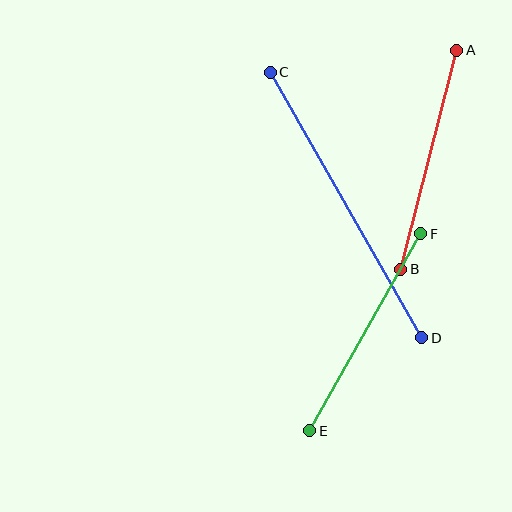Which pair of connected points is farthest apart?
Points C and D are farthest apart.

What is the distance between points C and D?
The distance is approximately 306 pixels.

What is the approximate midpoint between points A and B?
The midpoint is at approximately (429, 160) pixels.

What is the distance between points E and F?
The distance is approximately 226 pixels.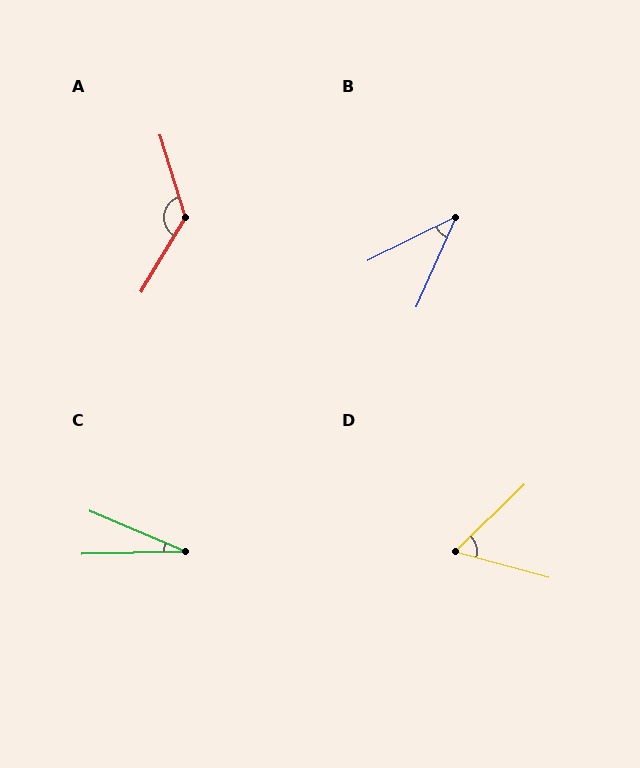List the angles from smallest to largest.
C (24°), B (39°), D (59°), A (132°).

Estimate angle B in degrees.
Approximately 39 degrees.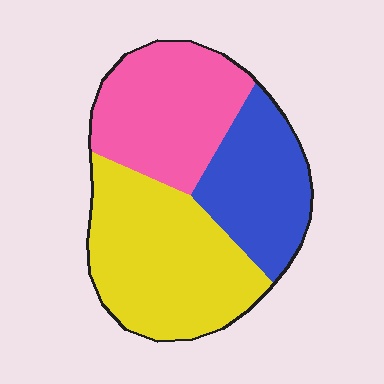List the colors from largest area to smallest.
From largest to smallest: yellow, pink, blue.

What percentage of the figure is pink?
Pink covers roughly 30% of the figure.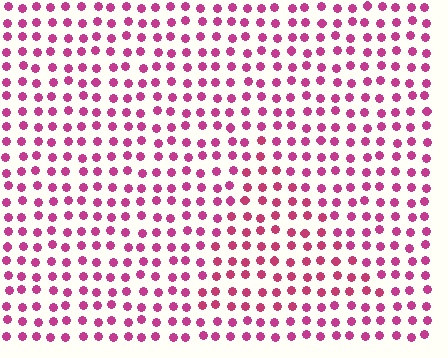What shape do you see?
I see a triangle.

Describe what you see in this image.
The image is filled with small magenta elements in a uniform arrangement. A triangle-shaped region is visible where the elements are tinted to a slightly different hue, forming a subtle color boundary.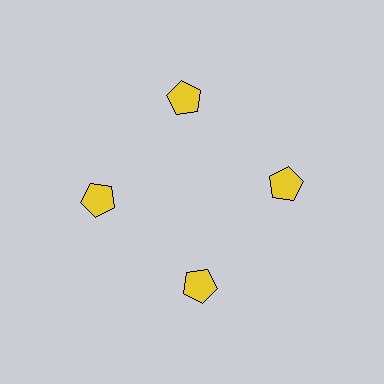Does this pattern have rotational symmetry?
Yes, this pattern has 4-fold rotational symmetry. It looks the same after rotating 90 degrees around the center.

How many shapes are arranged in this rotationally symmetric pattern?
There are 4 shapes, arranged in 4 groups of 1.